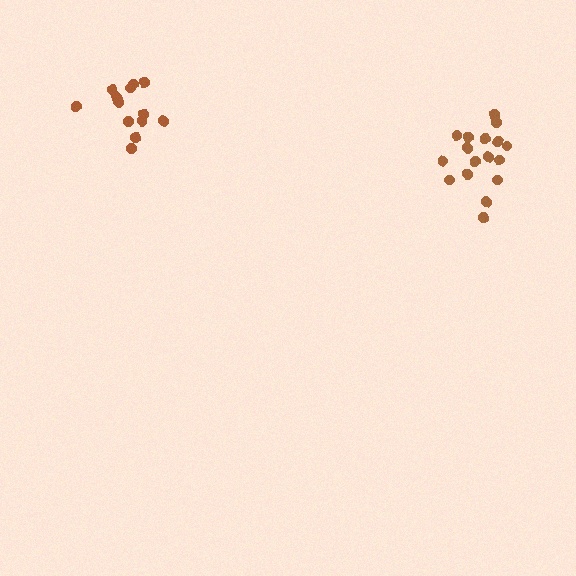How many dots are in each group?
Group 1: 14 dots, Group 2: 17 dots (31 total).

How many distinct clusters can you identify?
There are 2 distinct clusters.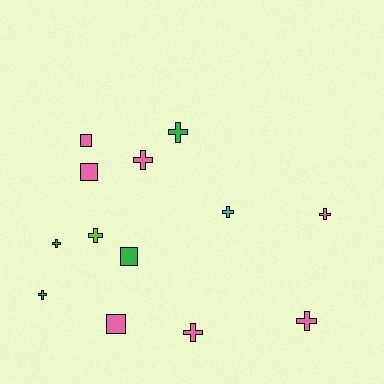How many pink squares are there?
There are 3 pink squares.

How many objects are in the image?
There are 13 objects.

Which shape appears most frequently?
Cross, with 9 objects.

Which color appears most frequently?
Pink, with 7 objects.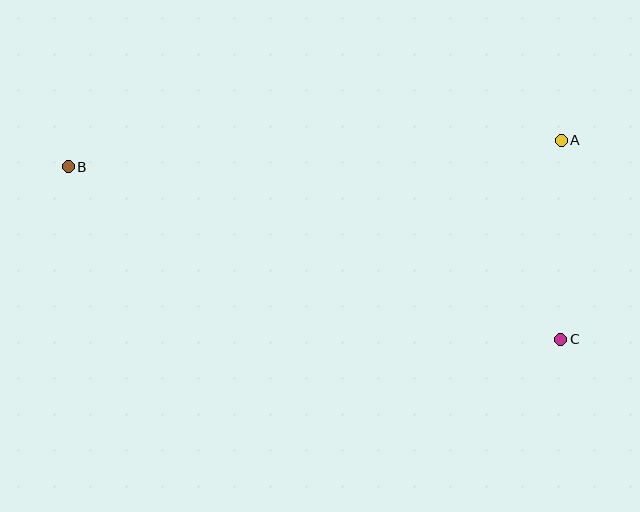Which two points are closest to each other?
Points A and C are closest to each other.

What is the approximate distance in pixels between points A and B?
The distance between A and B is approximately 494 pixels.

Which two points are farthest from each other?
Points B and C are farthest from each other.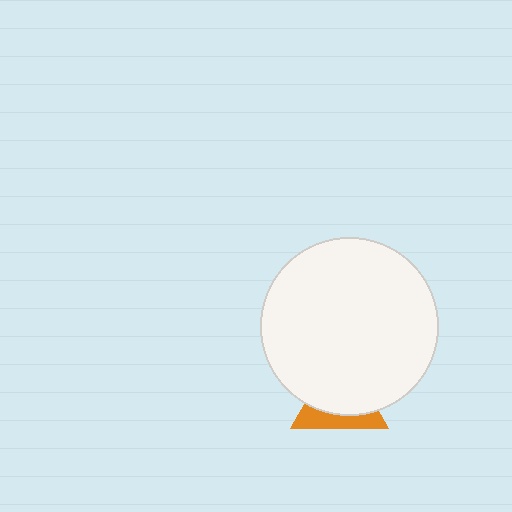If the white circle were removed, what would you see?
You would see the complete orange triangle.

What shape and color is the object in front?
The object in front is a white circle.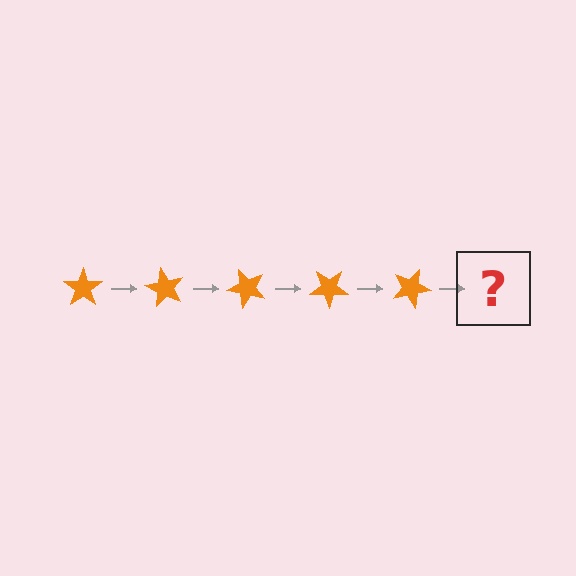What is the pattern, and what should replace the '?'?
The pattern is that the star rotates 60 degrees each step. The '?' should be an orange star rotated 300 degrees.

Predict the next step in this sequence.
The next step is an orange star rotated 300 degrees.